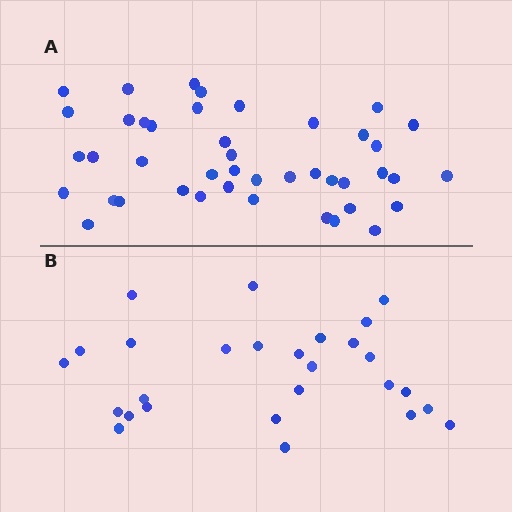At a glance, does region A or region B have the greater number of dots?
Region A (the top region) has more dots.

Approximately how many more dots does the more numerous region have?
Region A has approximately 15 more dots than region B.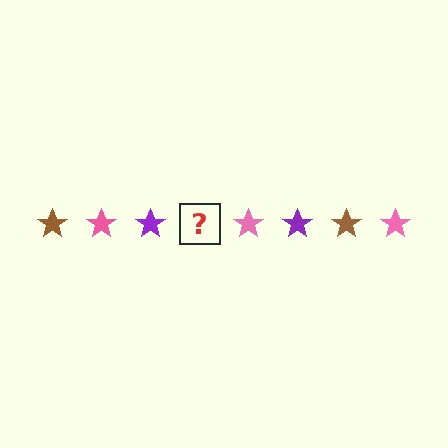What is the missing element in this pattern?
The missing element is a brown star.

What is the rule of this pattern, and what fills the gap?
The rule is that the pattern cycles through brown, pink, purple stars. The gap should be filled with a brown star.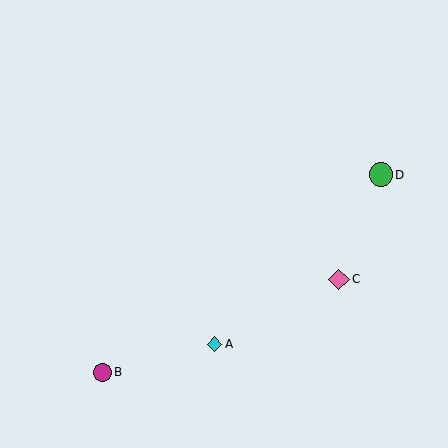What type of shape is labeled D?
Shape D is a green circle.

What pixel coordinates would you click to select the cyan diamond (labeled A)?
Click at (215, 344) to select the cyan diamond A.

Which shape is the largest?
The green circle (labeled D) is the largest.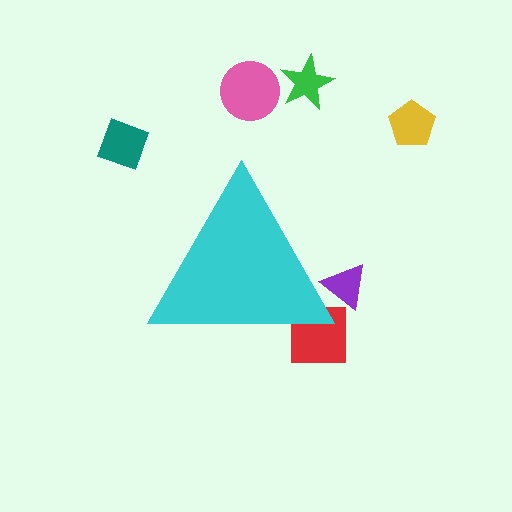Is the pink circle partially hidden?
No, the pink circle is fully visible.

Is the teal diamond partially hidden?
No, the teal diamond is fully visible.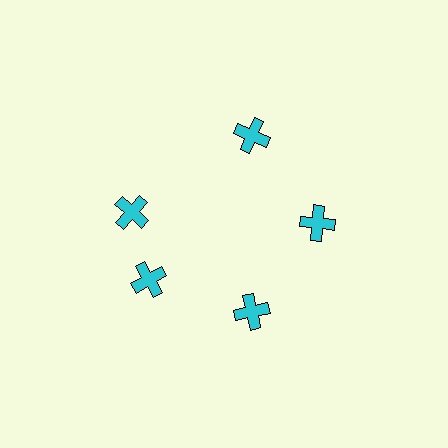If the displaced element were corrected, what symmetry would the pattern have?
It would have 5-fold rotational symmetry — the pattern would map onto itself every 72 degrees.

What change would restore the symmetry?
The symmetry would be restored by rotating it back into even spacing with its neighbors so that all 5 crosses sit at equal angles and equal distance from the center.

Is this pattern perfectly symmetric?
No. The 5 cyan crosses are arranged in a ring, but one element near the 10 o'clock position is rotated out of alignment along the ring, breaking the 5-fold rotational symmetry.